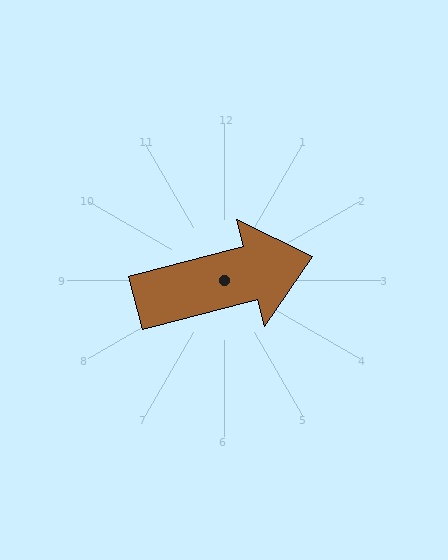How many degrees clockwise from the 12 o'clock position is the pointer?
Approximately 75 degrees.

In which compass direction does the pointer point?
East.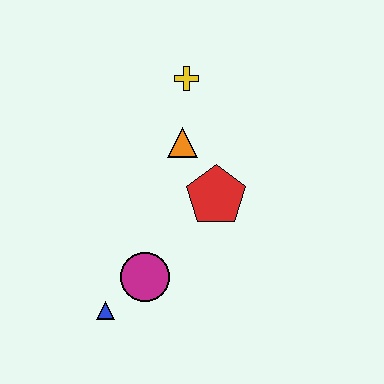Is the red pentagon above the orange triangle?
No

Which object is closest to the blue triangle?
The magenta circle is closest to the blue triangle.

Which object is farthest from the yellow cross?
The blue triangle is farthest from the yellow cross.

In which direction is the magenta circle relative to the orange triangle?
The magenta circle is below the orange triangle.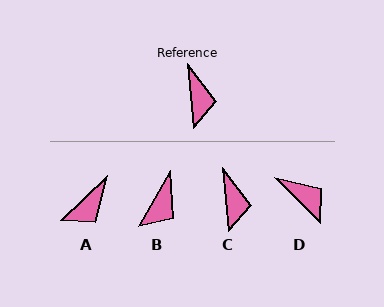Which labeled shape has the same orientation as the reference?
C.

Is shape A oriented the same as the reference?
No, it is off by about 52 degrees.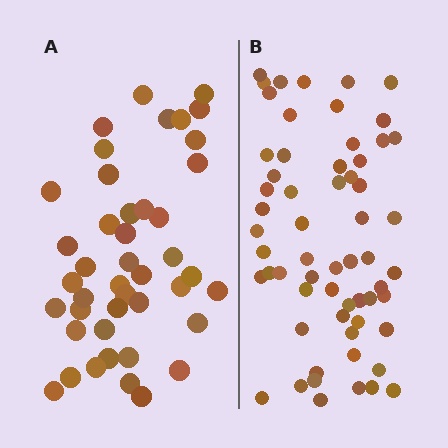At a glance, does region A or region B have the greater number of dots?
Region B (the right region) has more dots.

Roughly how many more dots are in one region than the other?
Region B has approximately 15 more dots than region A.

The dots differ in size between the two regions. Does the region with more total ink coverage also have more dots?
No. Region A has more total ink coverage because its dots are larger, but region B actually contains more individual dots. Total area can be misleading — the number of items is what matters here.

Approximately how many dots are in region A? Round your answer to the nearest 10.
About 40 dots. (The exact count is 43, which rounds to 40.)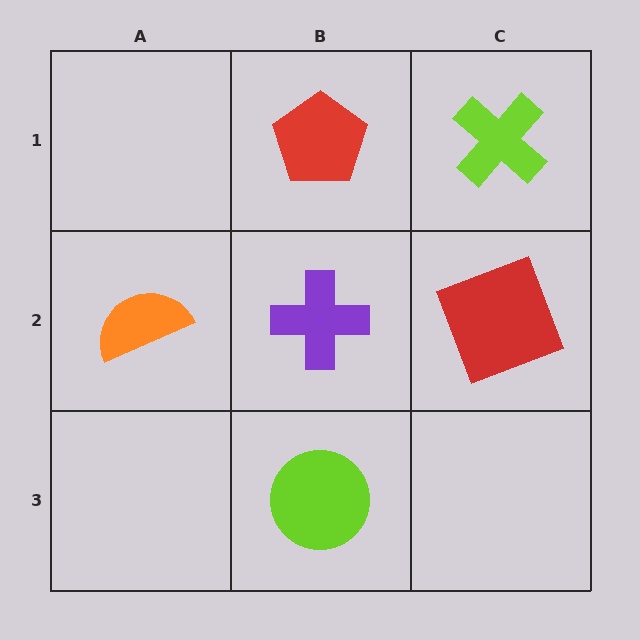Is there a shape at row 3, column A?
No, that cell is empty.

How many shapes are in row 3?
1 shape.